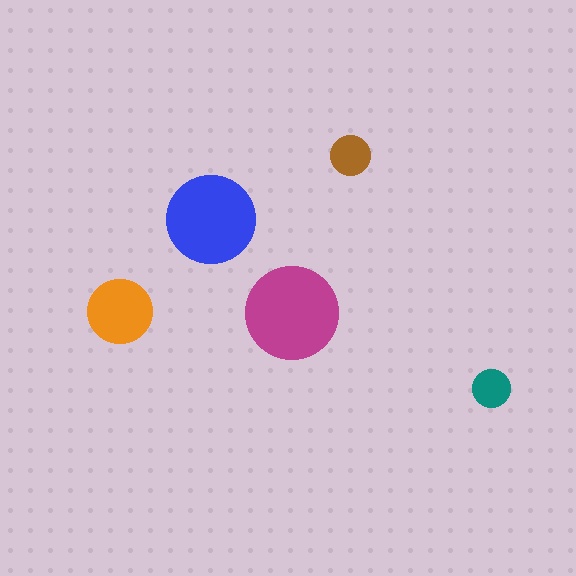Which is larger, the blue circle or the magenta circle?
The magenta one.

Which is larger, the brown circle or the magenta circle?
The magenta one.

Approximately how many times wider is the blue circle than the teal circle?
About 2.5 times wider.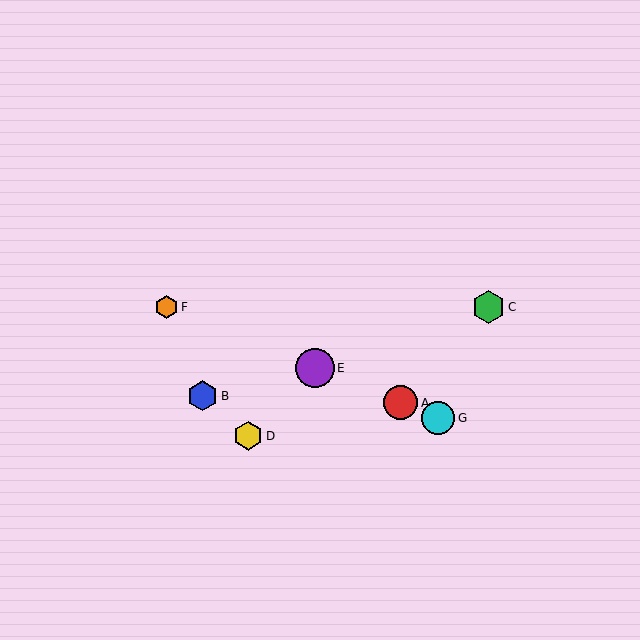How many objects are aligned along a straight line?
4 objects (A, E, F, G) are aligned along a straight line.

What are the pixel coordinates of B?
Object B is at (203, 396).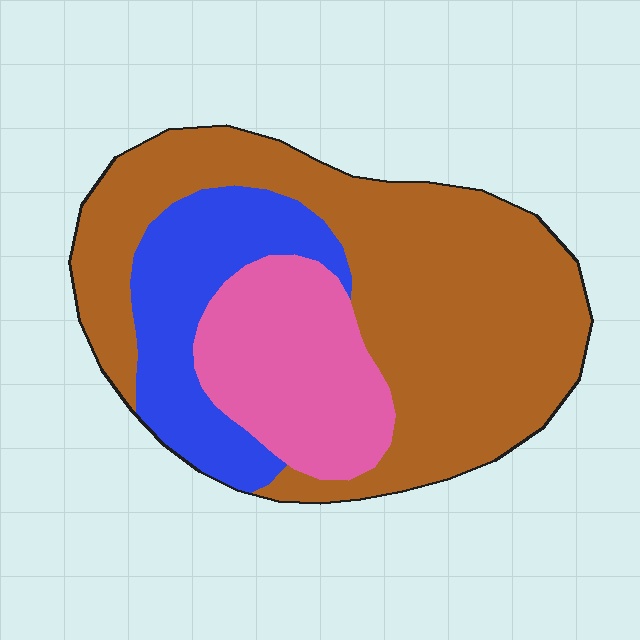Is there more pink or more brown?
Brown.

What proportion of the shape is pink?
Pink covers 22% of the shape.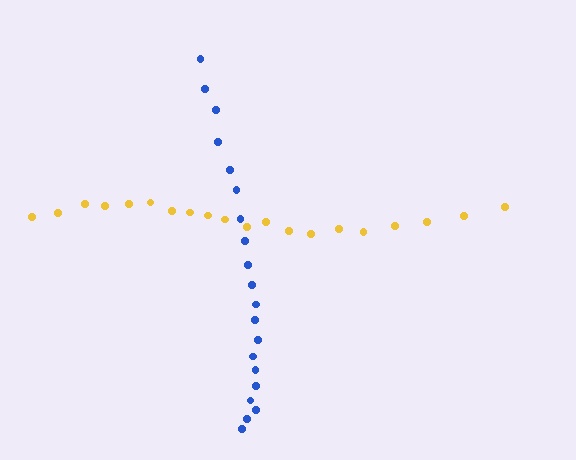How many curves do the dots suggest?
There are 2 distinct paths.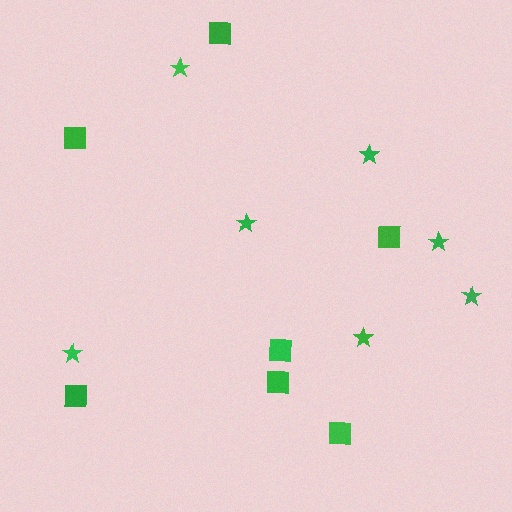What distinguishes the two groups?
There are 2 groups: one group of stars (7) and one group of squares (7).